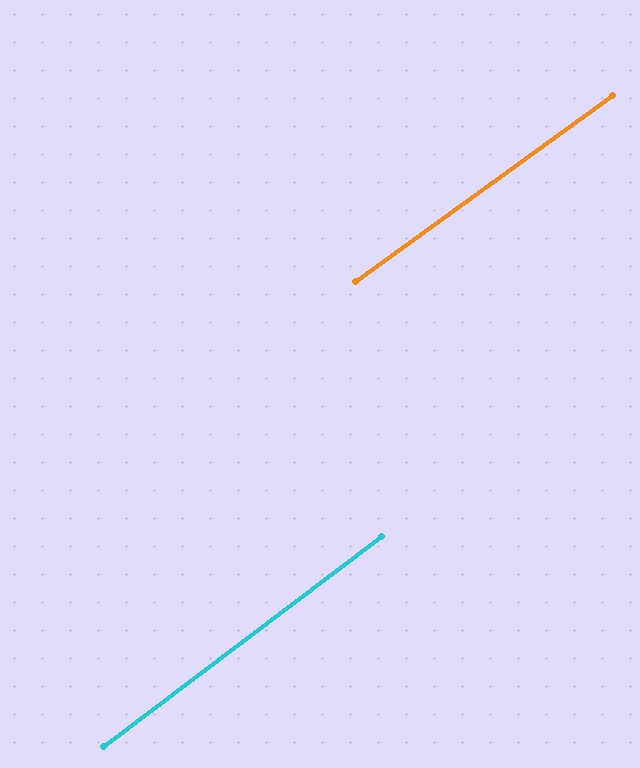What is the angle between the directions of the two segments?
Approximately 1 degree.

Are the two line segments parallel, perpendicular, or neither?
Parallel — their directions differ by only 1.2°.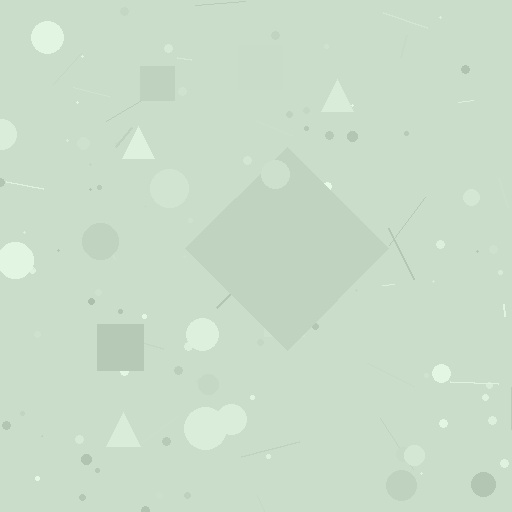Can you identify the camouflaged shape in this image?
The camouflaged shape is a diamond.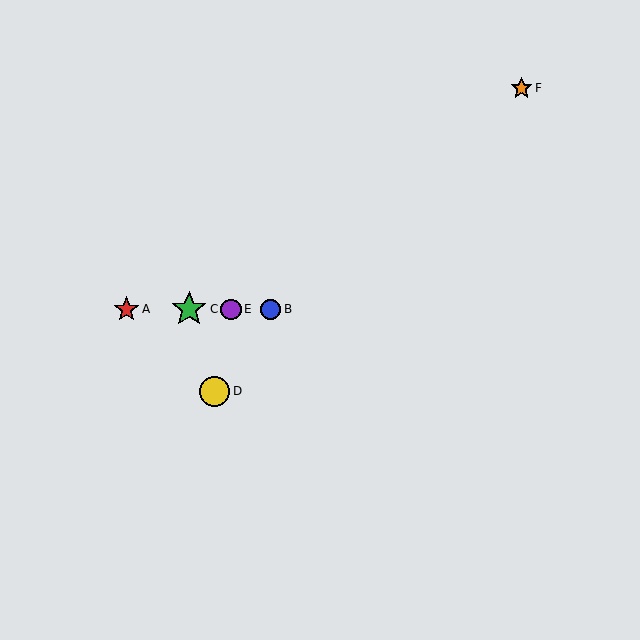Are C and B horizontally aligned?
Yes, both are at y≈309.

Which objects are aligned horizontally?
Objects A, B, C, E are aligned horizontally.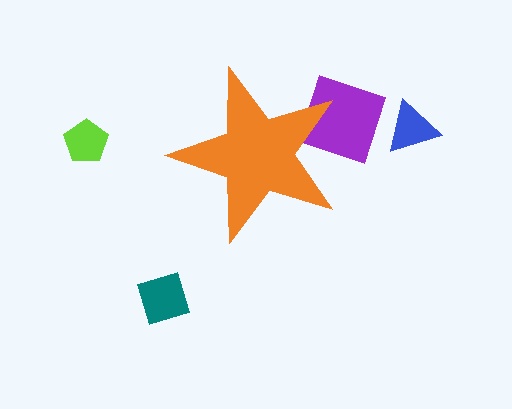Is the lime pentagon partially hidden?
No, the lime pentagon is fully visible.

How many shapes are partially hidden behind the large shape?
2 shapes are partially hidden.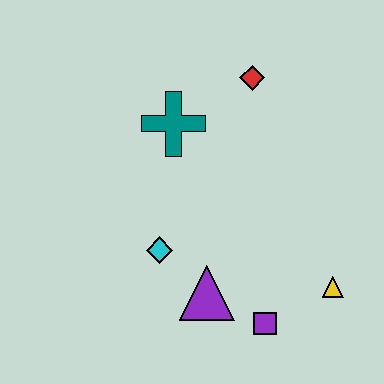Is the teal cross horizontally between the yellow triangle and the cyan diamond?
Yes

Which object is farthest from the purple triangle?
The red diamond is farthest from the purple triangle.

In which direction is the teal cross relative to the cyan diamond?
The teal cross is above the cyan diamond.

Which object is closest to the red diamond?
The teal cross is closest to the red diamond.